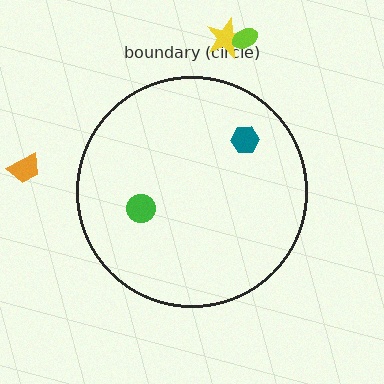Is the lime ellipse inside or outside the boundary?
Outside.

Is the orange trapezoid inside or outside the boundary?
Outside.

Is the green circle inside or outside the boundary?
Inside.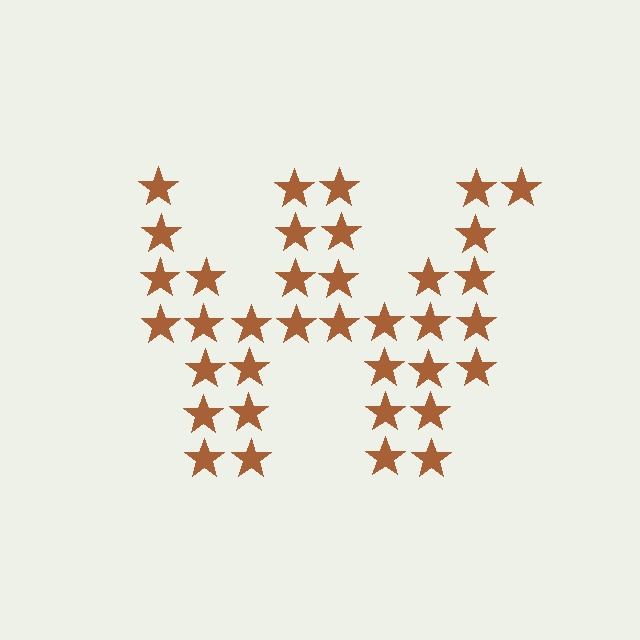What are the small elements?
The small elements are stars.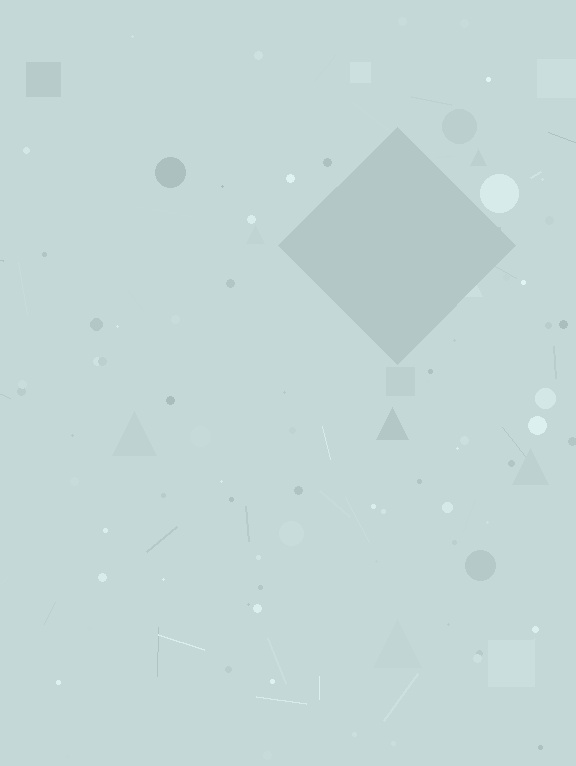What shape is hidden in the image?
A diamond is hidden in the image.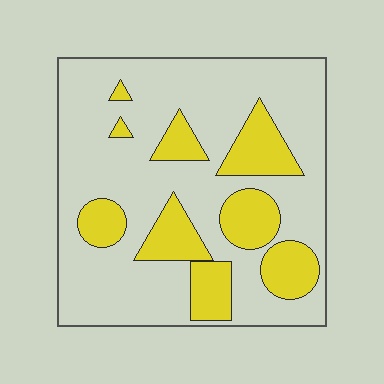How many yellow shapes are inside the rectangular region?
9.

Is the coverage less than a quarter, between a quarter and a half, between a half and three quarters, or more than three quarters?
Between a quarter and a half.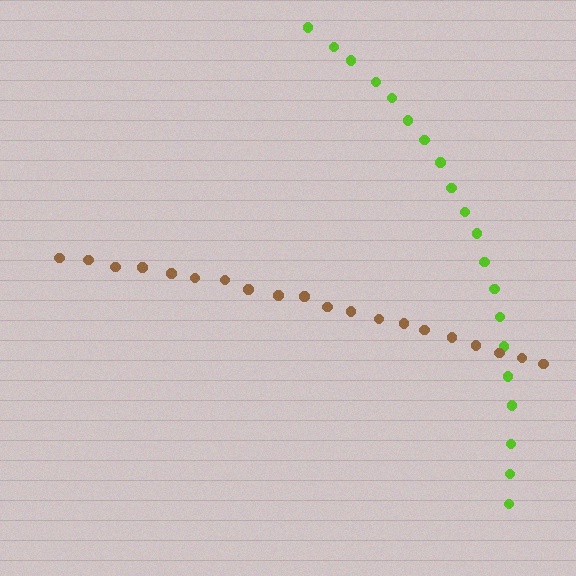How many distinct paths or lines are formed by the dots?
There are 2 distinct paths.